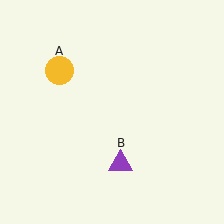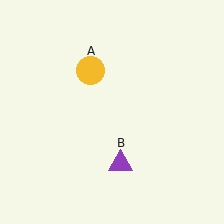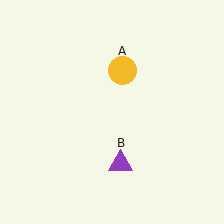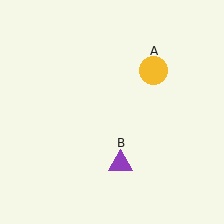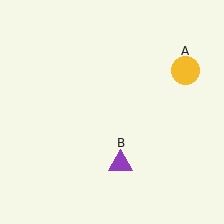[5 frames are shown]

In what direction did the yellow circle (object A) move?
The yellow circle (object A) moved right.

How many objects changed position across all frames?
1 object changed position: yellow circle (object A).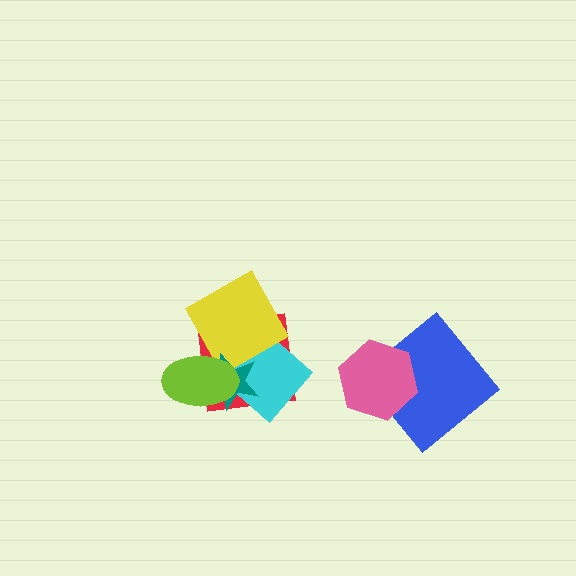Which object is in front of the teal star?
The lime ellipse is in front of the teal star.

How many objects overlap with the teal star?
4 objects overlap with the teal star.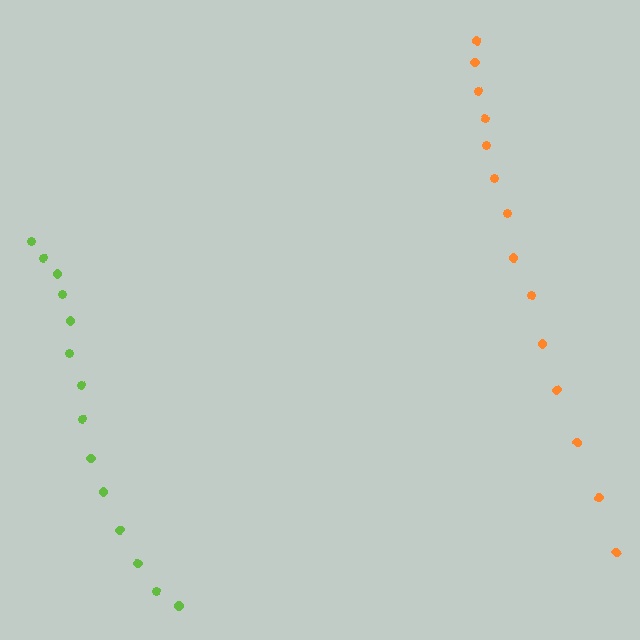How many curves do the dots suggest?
There are 2 distinct paths.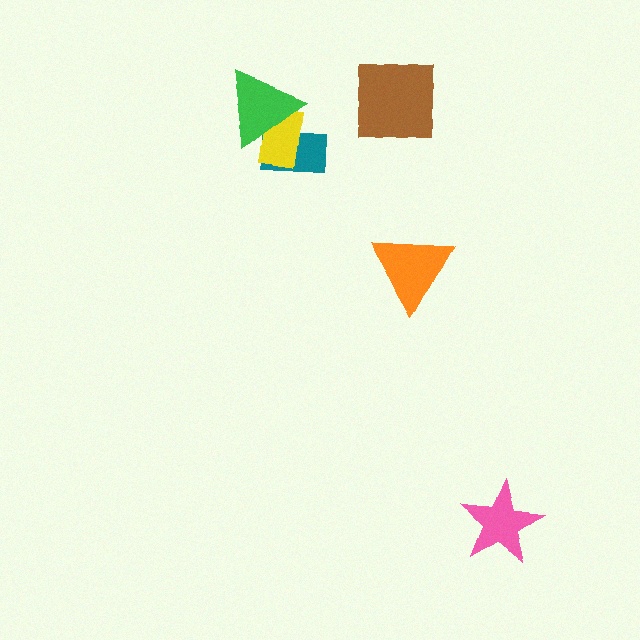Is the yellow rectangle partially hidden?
Yes, it is partially covered by another shape.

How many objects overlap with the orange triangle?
0 objects overlap with the orange triangle.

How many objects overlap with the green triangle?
2 objects overlap with the green triangle.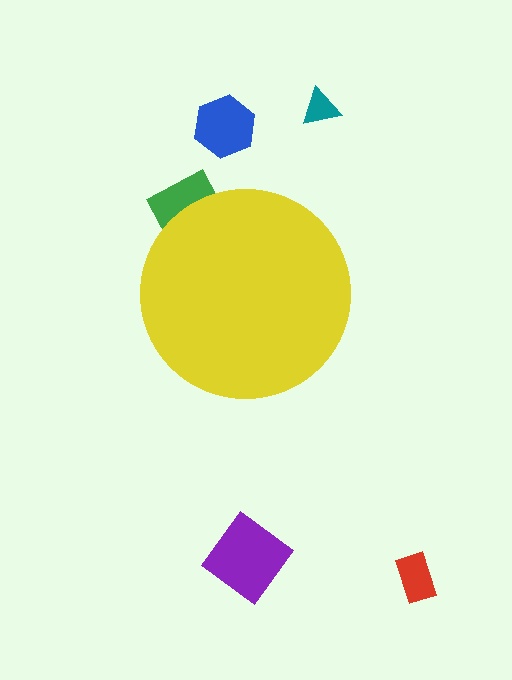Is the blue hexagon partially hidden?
No, the blue hexagon is fully visible.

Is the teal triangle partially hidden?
No, the teal triangle is fully visible.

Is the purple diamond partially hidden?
No, the purple diamond is fully visible.